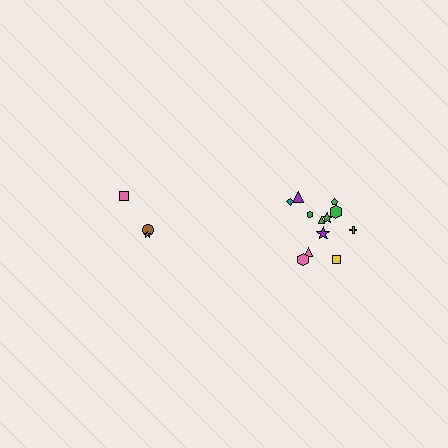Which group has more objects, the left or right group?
The right group.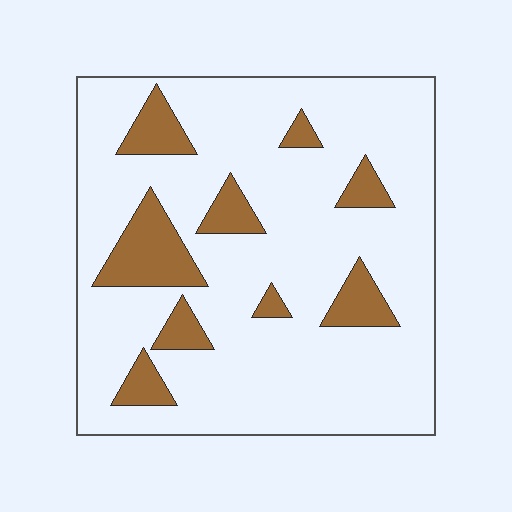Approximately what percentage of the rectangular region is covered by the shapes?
Approximately 15%.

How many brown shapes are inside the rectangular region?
9.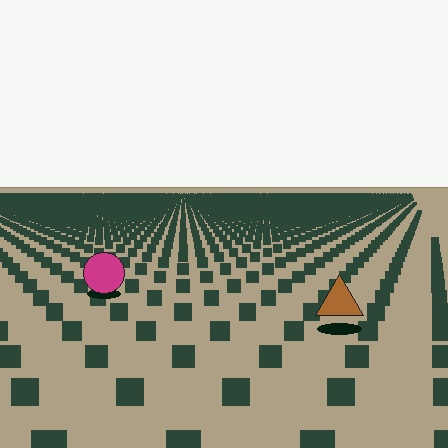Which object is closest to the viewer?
The brown triangle is closest. The texture marks near it are larger and more spread out.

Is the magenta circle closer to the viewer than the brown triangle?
No. The brown triangle is closer — you can tell from the texture gradient: the ground texture is coarser near it.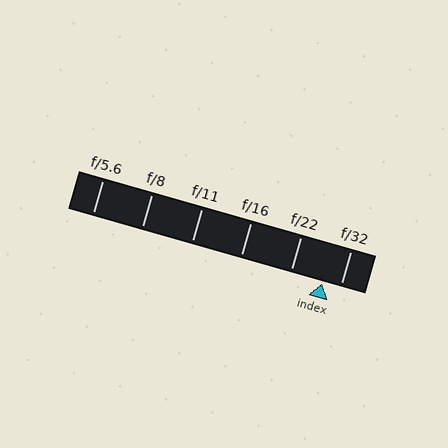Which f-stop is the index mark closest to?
The index mark is closest to f/32.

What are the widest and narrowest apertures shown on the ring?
The widest aperture shown is f/5.6 and the narrowest is f/32.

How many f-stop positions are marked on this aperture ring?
There are 6 f-stop positions marked.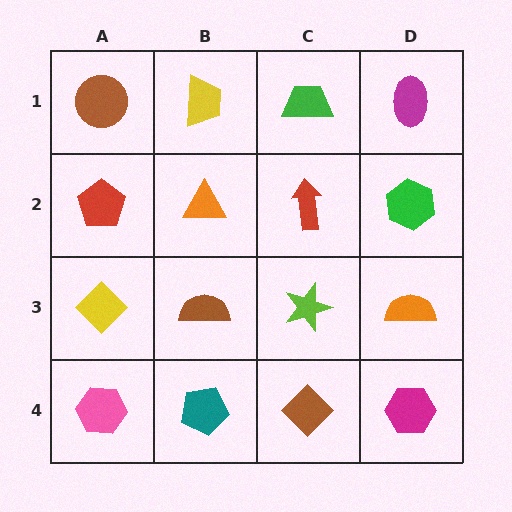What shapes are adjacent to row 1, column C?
A red arrow (row 2, column C), a yellow trapezoid (row 1, column B), a magenta ellipse (row 1, column D).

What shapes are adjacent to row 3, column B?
An orange triangle (row 2, column B), a teal pentagon (row 4, column B), a yellow diamond (row 3, column A), a lime star (row 3, column C).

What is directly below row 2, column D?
An orange semicircle.